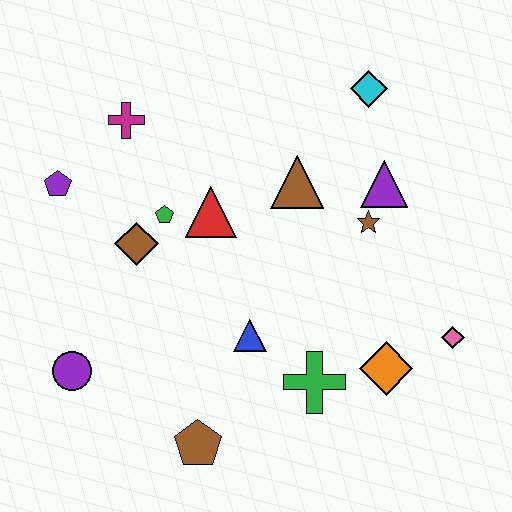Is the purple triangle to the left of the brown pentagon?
No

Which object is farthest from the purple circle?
The cyan diamond is farthest from the purple circle.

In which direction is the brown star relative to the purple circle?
The brown star is to the right of the purple circle.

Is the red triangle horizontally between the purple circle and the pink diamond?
Yes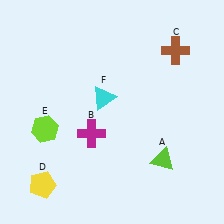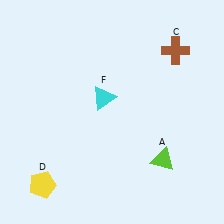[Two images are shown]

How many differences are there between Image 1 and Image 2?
There are 2 differences between the two images.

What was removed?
The lime hexagon (E), the magenta cross (B) were removed in Image 2.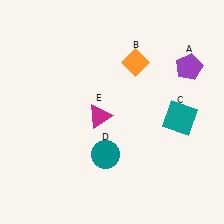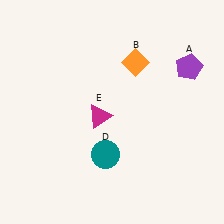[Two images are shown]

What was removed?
The teal square (C) was removed in Image 2.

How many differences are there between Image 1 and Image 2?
There is 1 difference between the two images.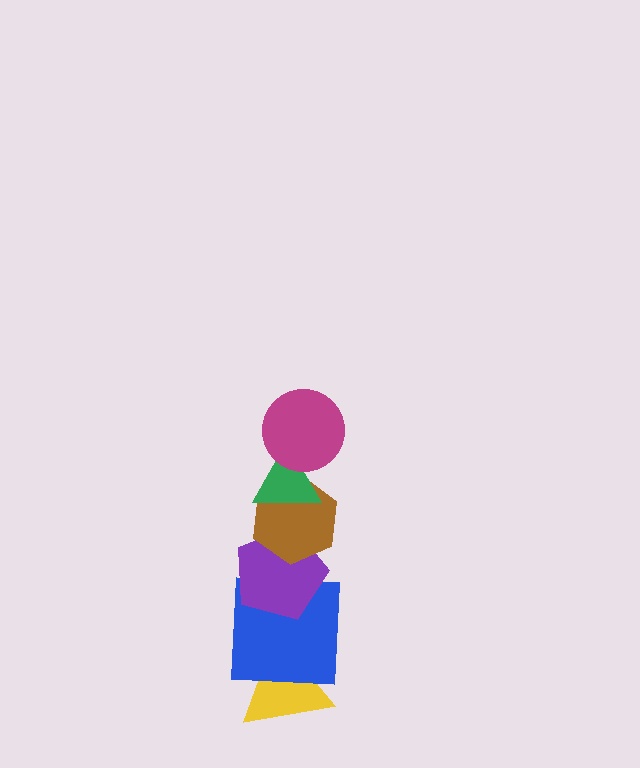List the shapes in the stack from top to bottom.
From top to bottom: the magenta circle, the green triangle, the brown hexagon, the purple pentagon, the blue square, the yellow triangle.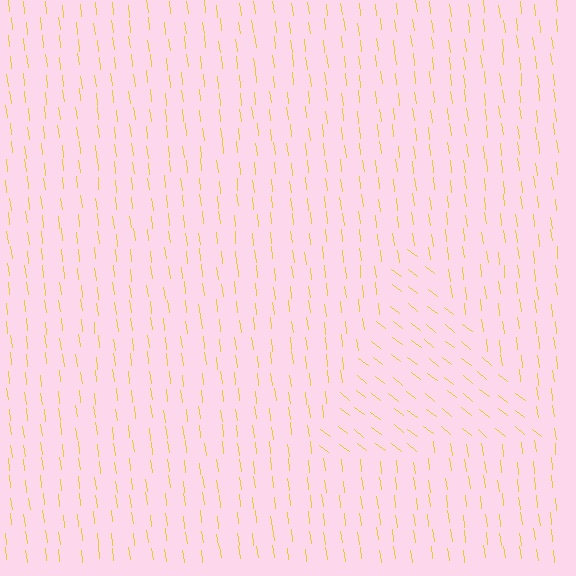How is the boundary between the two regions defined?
The boundary is defined purely by a change in line orientation (approximately 45 degrees difference). All lines are the same color and thickness.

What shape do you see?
I see a triangle.